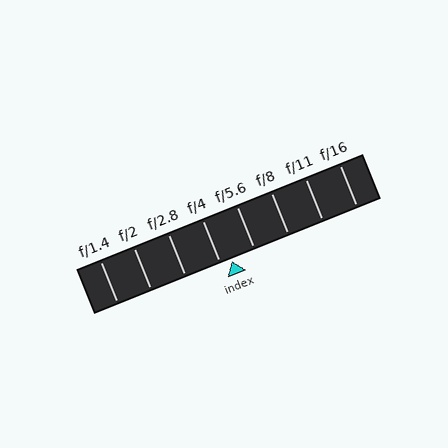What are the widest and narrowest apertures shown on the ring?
The widest aperture shown is f/1.4 and the narrowest is f/16.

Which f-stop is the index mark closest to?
The index mark is closest to f/4.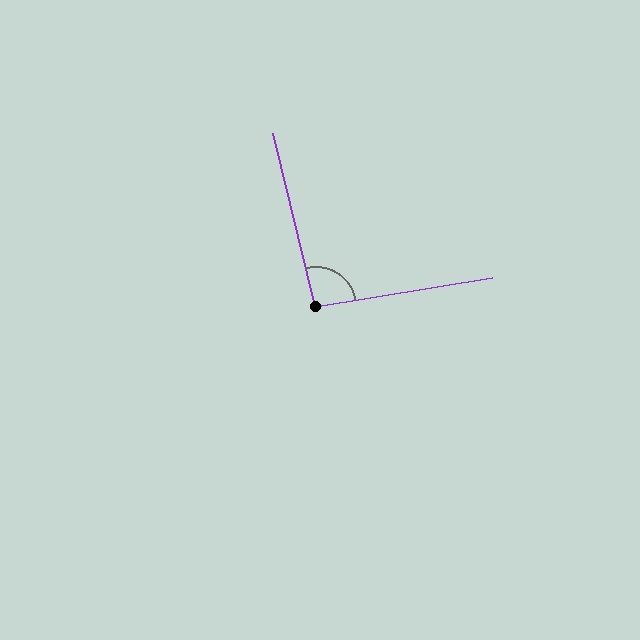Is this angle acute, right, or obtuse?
It is approximately a right angle.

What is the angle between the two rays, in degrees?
Approximately 95 degrees.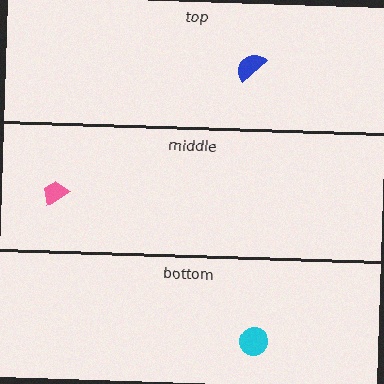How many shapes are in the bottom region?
1.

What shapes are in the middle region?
The pink trapezoid.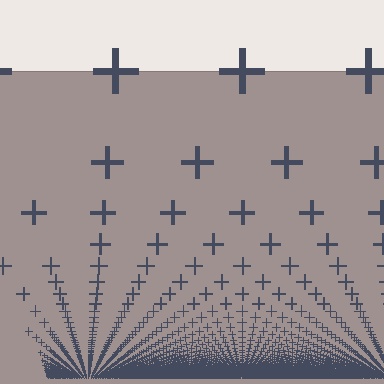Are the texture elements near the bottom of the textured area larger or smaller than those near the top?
Smaller. The gradient is inverted — elements near the bottom are smaller and denser.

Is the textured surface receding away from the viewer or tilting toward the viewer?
The surface appears to tilt toward the viewer. Texture elements get larger and sparser toward the top.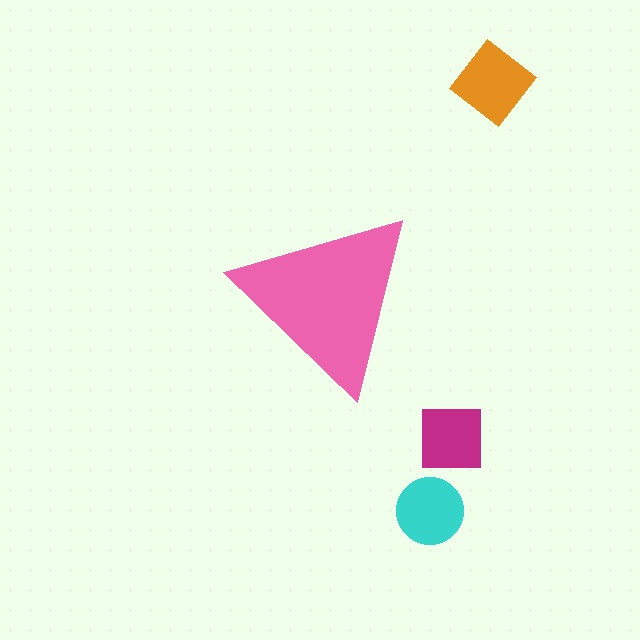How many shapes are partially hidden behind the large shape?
0 shapes are partially hidden.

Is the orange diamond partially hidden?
No, the orange diamond is fully visible.